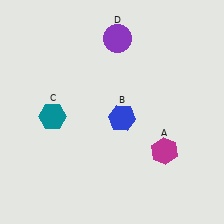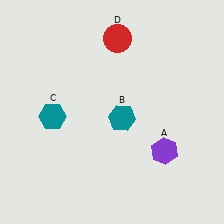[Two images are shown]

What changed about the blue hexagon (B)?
In Image 1, B is blue. In Image 2, it changed to teal.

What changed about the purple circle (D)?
In Image 1, D is purple. In Image 2, it changed to red.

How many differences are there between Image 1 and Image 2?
There are 3 differences between the two images.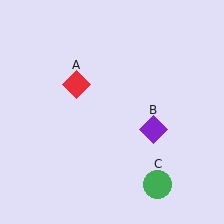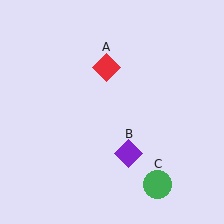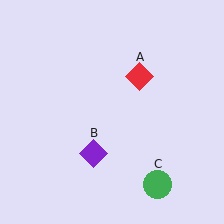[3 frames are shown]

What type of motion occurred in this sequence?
The red diamond (object A), purple diamond (object B) rotated clockwise around the center of the scene.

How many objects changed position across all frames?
2 objects changed position: red diamond (object A), purple diamond (object B).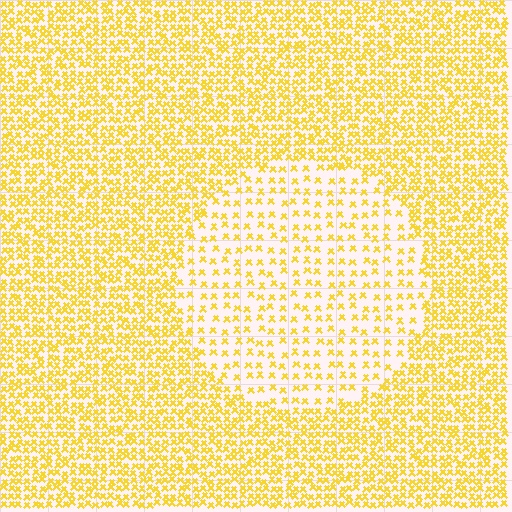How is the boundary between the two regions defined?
The boundary is defined by a change in element density (approximately 2.3x ratio). All elements are the same color, size, and shape.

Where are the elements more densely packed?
The elements are more densely packed outside the circle boundary.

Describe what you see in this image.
The image contains small yellow elements arranged at two different densities. A circle-shaped region is visible where the elements are less densely packed than the surrounding area.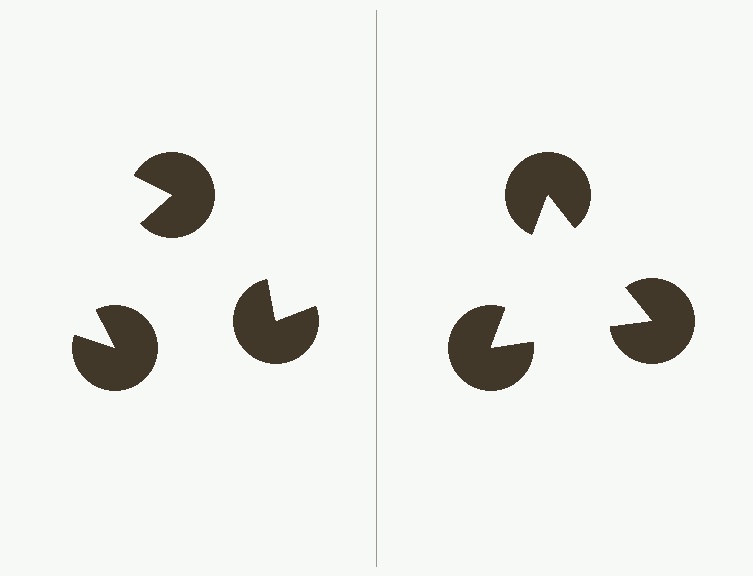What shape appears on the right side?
An illusory triangle.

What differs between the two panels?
The pac-man discs are positioned identically on both sides; only the wedge orientations differ. On the right they align to a triangle; on the left they are misaligned.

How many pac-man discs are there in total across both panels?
6 — 3 on each side.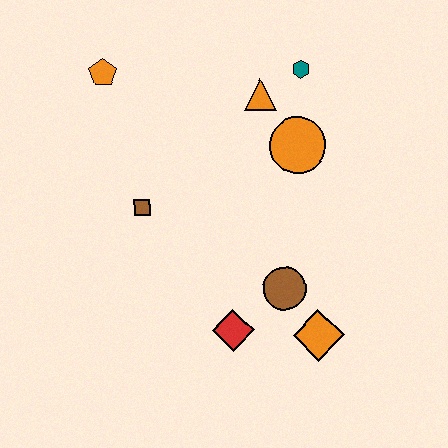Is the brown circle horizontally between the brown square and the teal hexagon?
Yes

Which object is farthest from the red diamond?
The orange pentagon is farthest from the red diamond.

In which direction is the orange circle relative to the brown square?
The orange circle is to the right of the brown square.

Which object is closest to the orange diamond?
The brown circle is closest to the orange diamond.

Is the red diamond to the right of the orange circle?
No